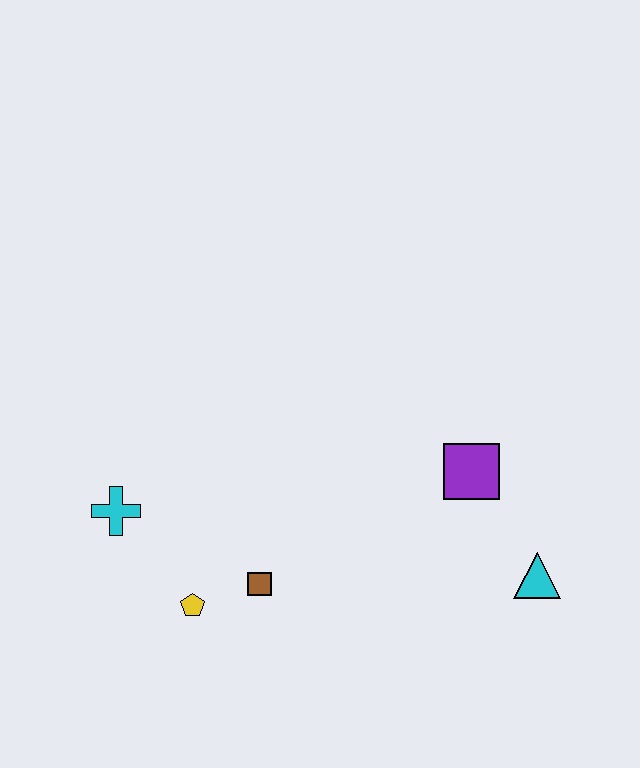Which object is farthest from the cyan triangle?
The cyan cross is farthest from the cyan triangle.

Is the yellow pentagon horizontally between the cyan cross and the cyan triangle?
Yes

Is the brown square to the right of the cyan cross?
Yes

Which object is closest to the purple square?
The cyan triangle is closest to the purple square.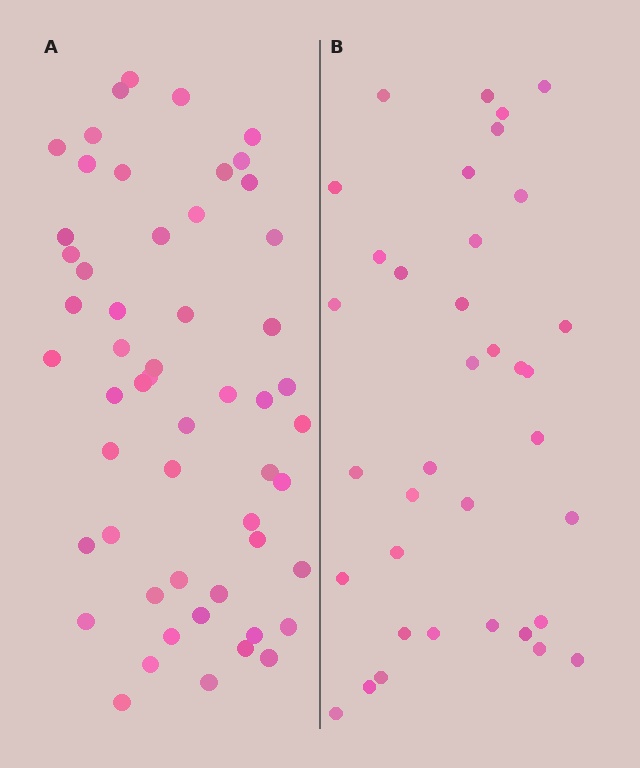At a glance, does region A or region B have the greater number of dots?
Region A (the left region) has more dots.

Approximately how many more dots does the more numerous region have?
Region A has approximately 20 more dots than region B.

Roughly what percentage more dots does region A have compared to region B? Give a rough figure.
About 50% more.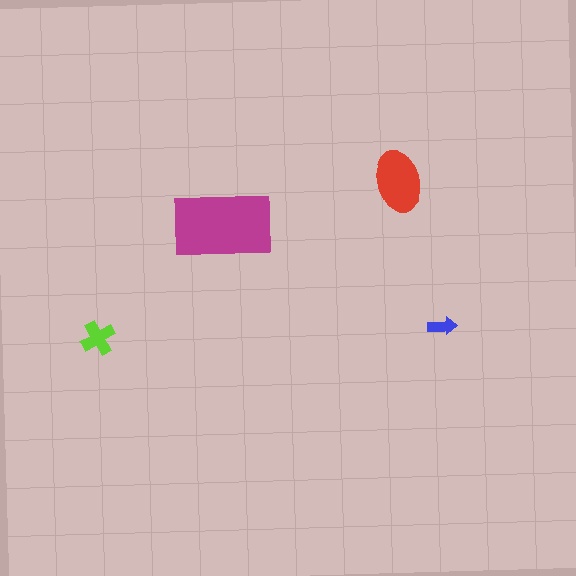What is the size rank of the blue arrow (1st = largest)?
4th.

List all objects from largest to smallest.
The magenta rectangle, the red ellipse, the lime cross, the blue arrow.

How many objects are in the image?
There are 4 objects in the image.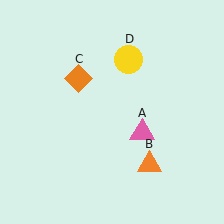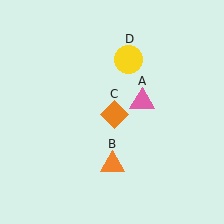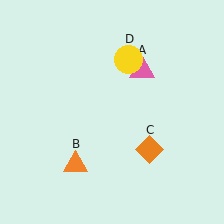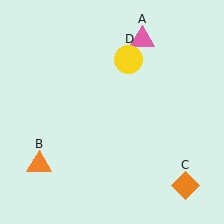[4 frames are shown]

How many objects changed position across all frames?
3 objects changed position: pink triangle (object A), orange triangle (object B), orange diamond (object C).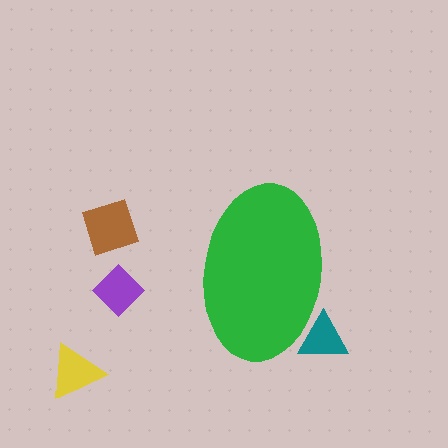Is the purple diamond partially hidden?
No, the purple diamond is fully visible.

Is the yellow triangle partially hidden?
No, the yellow triangle is fully visible.